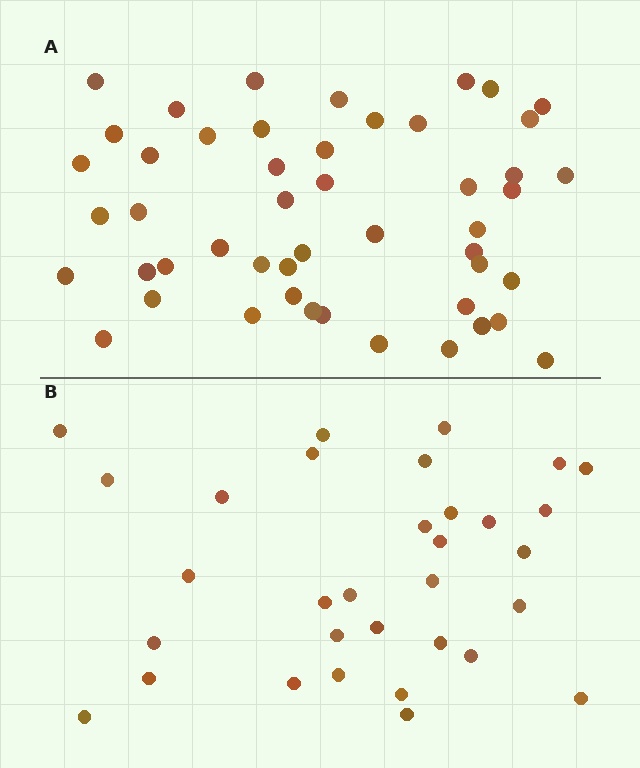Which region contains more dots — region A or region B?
Region A (the top region) has more dots.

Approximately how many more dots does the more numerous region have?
Region A has approximately 15 more dots than region B.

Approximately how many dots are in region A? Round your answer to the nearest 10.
About 50 dots. (The exact count is 49, which rounds to 50.)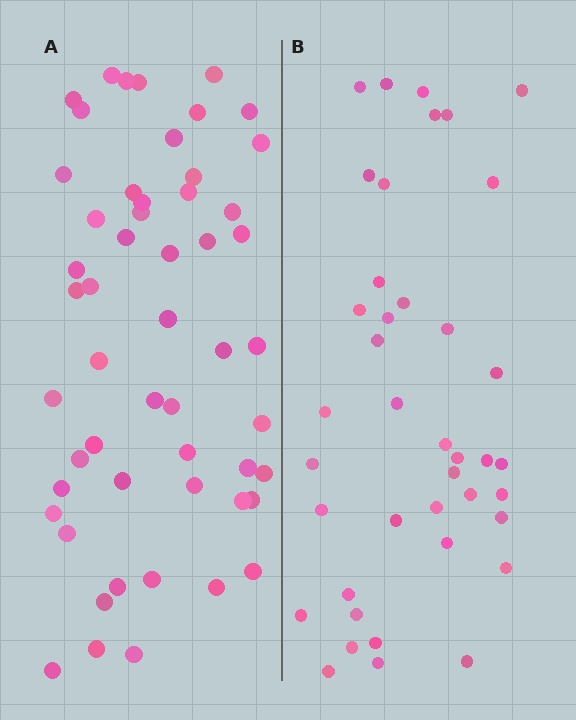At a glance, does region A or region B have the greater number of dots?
Region A (the left region) has more dots.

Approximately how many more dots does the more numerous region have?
Region A has approximately 15 more dots than region B.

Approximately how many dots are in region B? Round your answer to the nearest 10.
About 40 dots.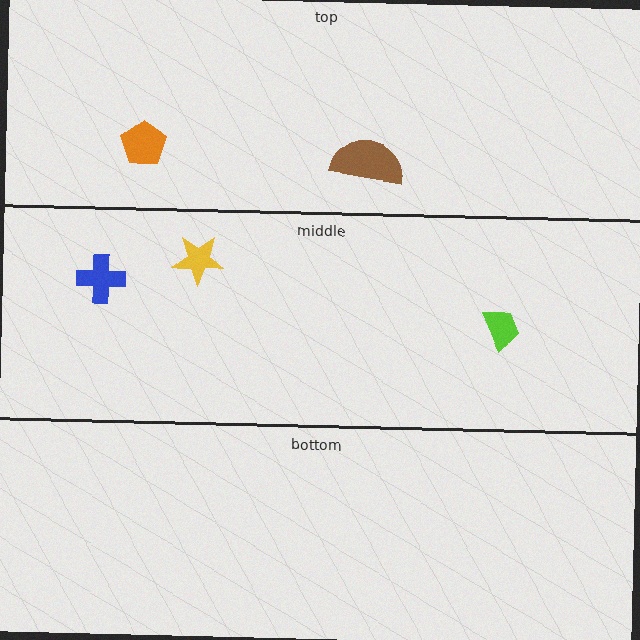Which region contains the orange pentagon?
The top region.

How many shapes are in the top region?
2.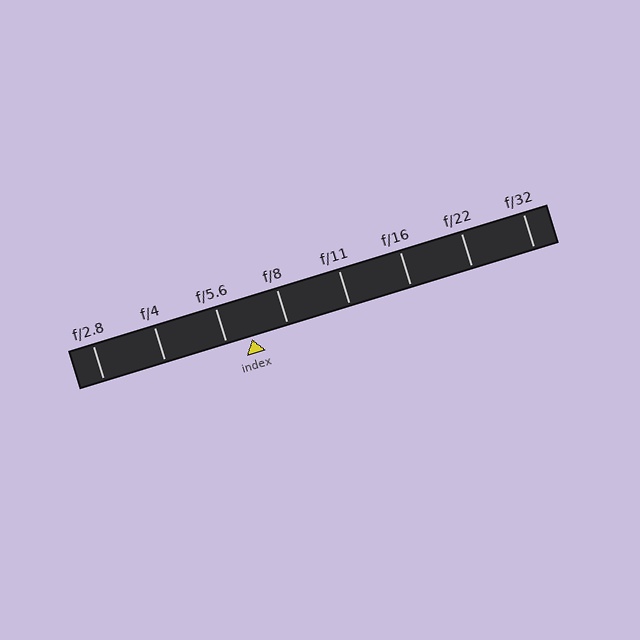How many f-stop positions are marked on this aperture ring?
There are 8 f-stop positions marked.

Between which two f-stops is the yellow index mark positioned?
The index mark is between f/5.6 and f/8.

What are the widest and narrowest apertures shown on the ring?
The widest aperture shown is f/2.8 and the narrowest is f/32.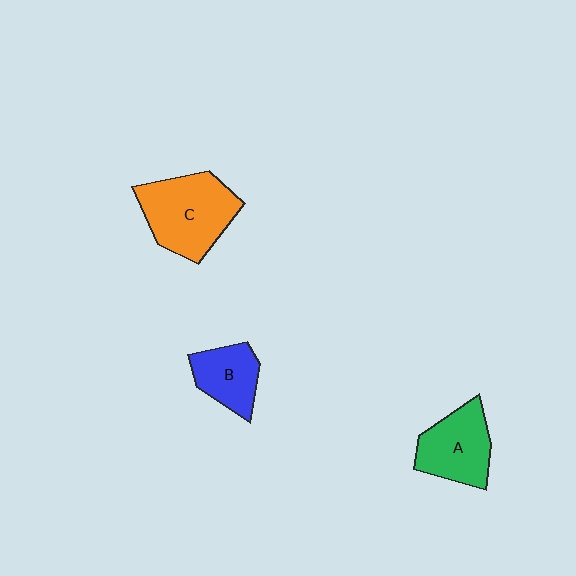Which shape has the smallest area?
Shape B (blue).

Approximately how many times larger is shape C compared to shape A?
Approximately 1.3 times.